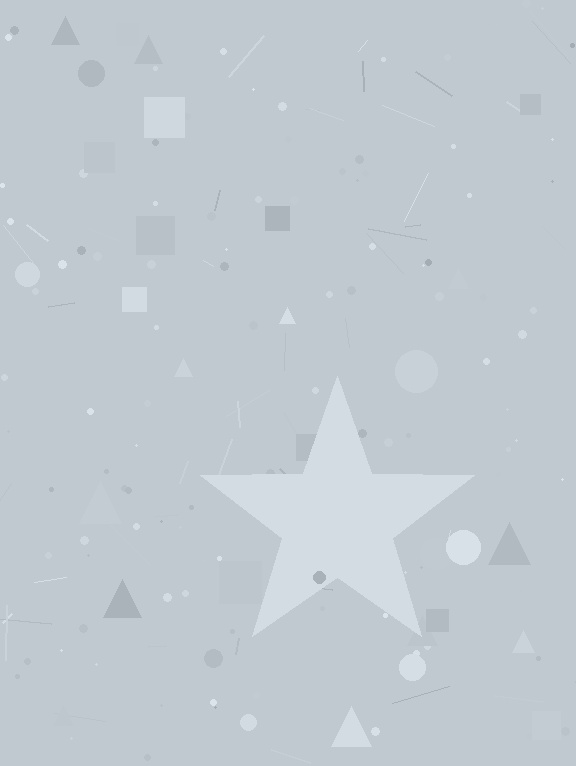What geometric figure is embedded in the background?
A star is embedded in the background.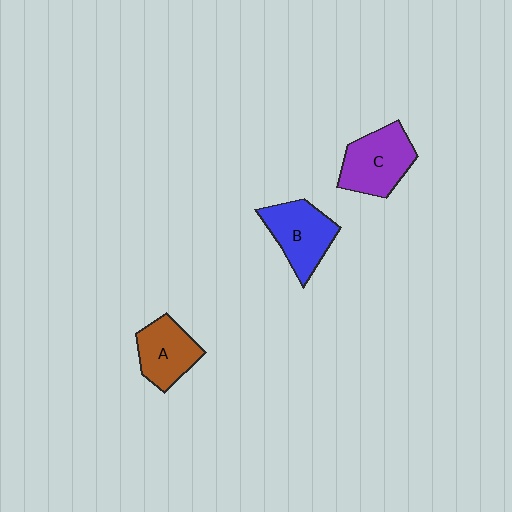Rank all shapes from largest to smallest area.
From largest to smallest: C (purple), B (blue), A (brown).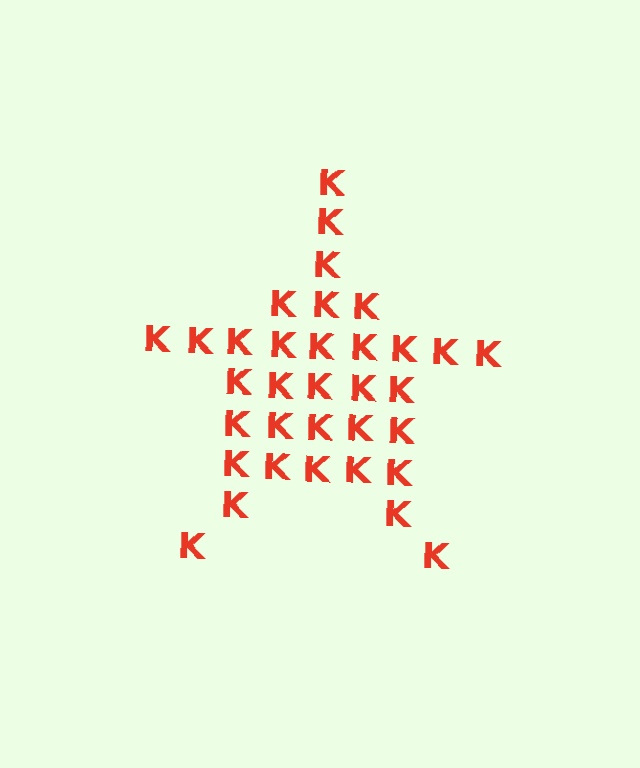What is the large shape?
The large shape is a star.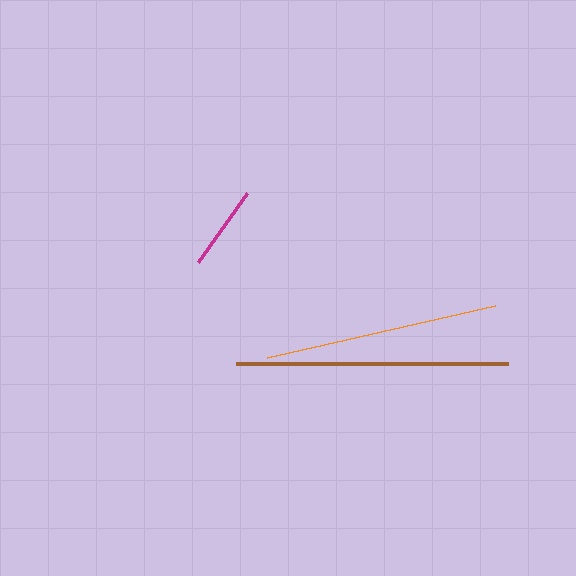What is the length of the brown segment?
The brown segment is approximately 273 pixels long.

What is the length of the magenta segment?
The magenta segment is approximately 85 pixels long.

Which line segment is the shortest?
The magenta line is the shortest at approximately 85 pixels.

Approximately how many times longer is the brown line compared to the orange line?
The brown line is approximately 1.2 times the length of the orange line.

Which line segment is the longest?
The brown line is the longest at approximately 273 pixels.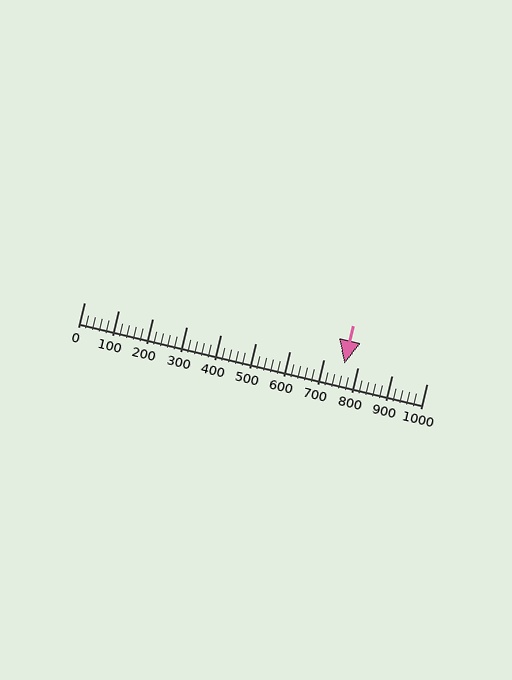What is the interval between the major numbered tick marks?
The major tick marks are spaced 100 units apart.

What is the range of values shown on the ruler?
The ruler shows values from 0 to 1000.